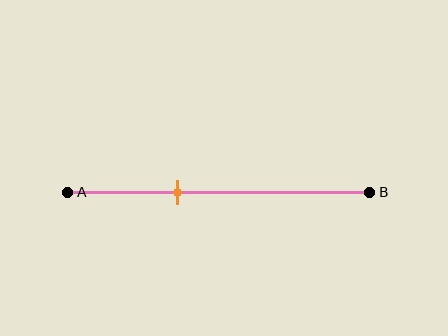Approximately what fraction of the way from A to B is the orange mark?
The orange mark is approximately 35% of the way from A to B.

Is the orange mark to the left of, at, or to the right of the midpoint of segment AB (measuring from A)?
The orange mark is to the left of the midpoint of segment AB.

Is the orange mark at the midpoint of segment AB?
No, the mark is at about 35% from A, not at the 50% midpoint.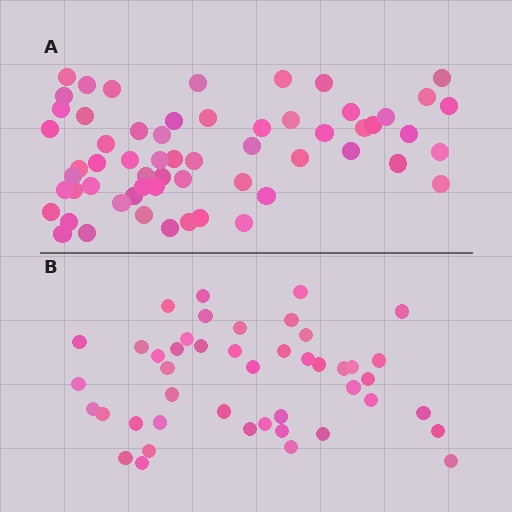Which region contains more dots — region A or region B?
Region A (the top region) has more dots.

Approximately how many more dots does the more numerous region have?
Region A has approximately 15 more dots than region B.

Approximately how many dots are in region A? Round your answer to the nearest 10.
About 60 dots.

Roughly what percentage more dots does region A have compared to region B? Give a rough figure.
About 35% more.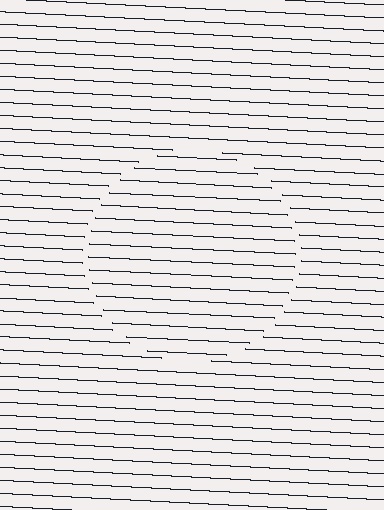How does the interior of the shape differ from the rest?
The interior of the shape contains the same grating, shifted by half a period — the contour is defined by the phase discontinuity where line-ends from the inner and outer gratings abut.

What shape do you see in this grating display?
An illusory circle. The interior of the shape contains the same grating, shifted by half a period — the contour is defined by the phase discontinuity where line-ends from the inner and outer gratings abut.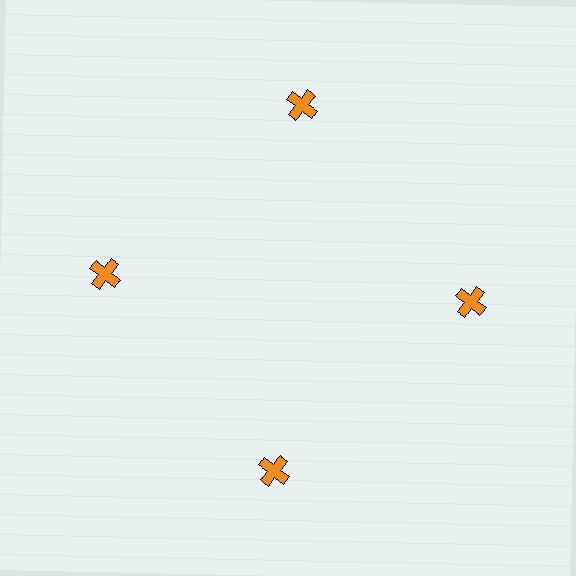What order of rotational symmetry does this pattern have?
This pattern has 4-fold rotational symmetry.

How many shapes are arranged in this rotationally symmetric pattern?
There are 4 shapes, arranged in 4 groups of 1.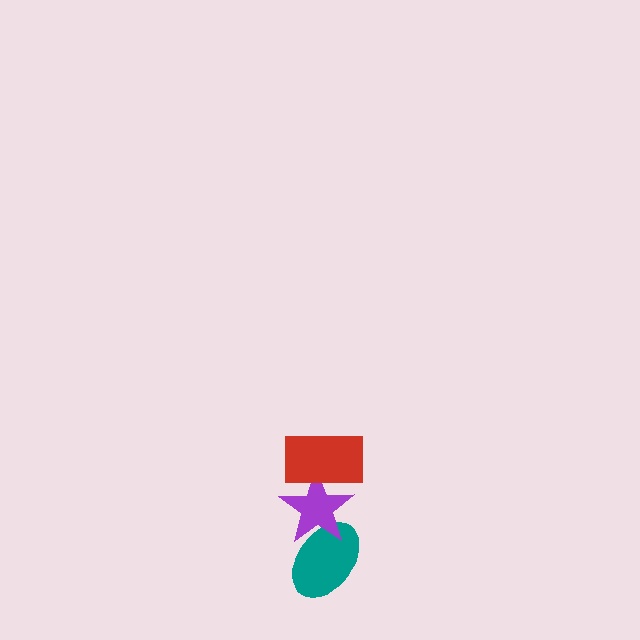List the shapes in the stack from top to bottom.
From top to bottom: the red rectangle, the purple star, the teal ellipse.